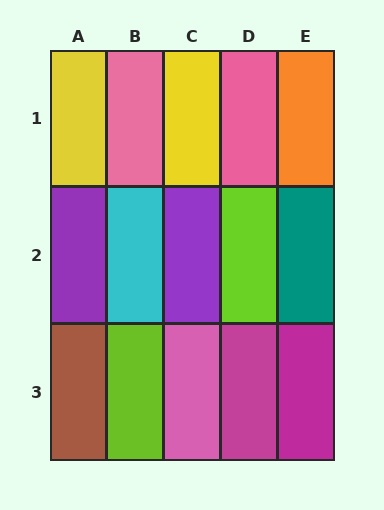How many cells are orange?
1 cell is orange.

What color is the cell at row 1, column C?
Yellow.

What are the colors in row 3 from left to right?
Brown, lime, pink, magenta, magenta.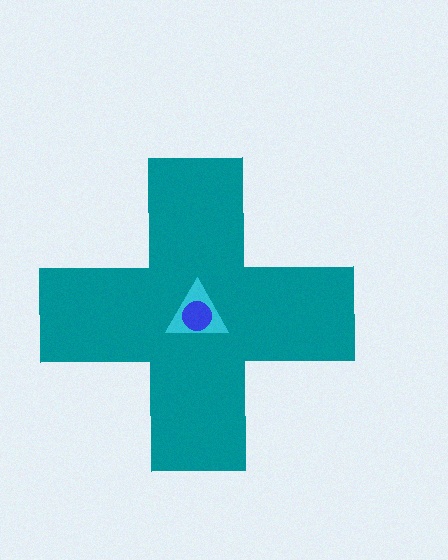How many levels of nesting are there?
3.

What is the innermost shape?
The blue circle.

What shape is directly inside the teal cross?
The cyan triangle.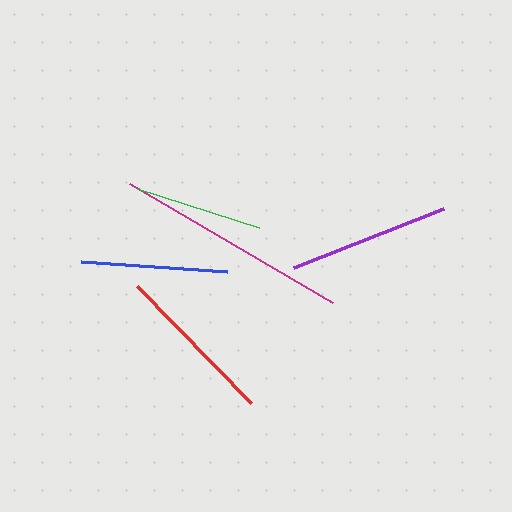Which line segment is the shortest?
The green line is the shortest at approximately 128 pixels.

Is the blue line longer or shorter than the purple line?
The purple line is longer than the blue line.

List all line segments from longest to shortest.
From longest to shortest: magenta, red, purple, blue, green.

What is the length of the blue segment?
The blue segment is approximately 147 pixels long.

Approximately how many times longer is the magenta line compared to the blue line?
The magenta line is approximately 1.6 times the length of the blue line.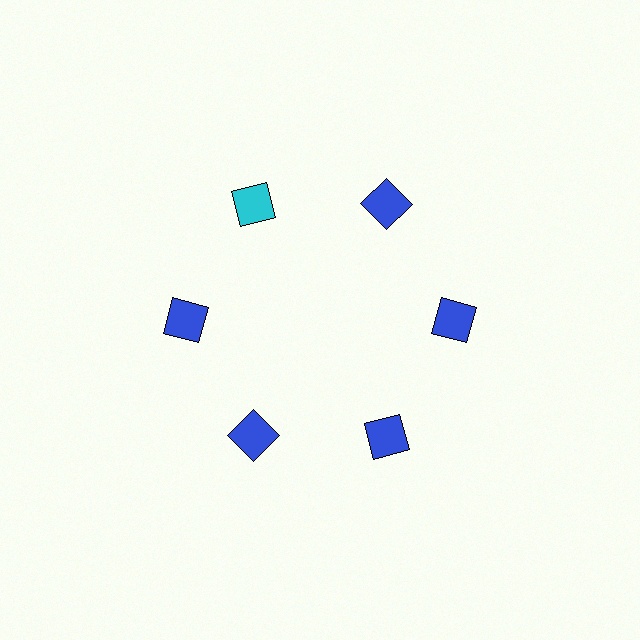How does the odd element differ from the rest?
It has a different color: cyan instead of blue.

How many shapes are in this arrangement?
There are 6 shapes arranged in a ring pattern.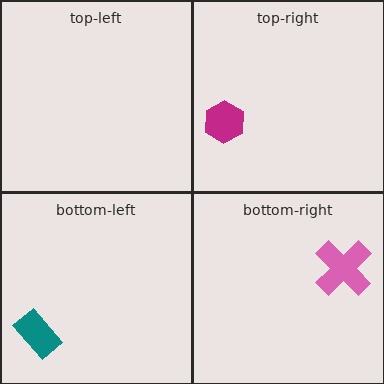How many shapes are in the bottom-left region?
1.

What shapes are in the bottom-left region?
The teal rectangle.